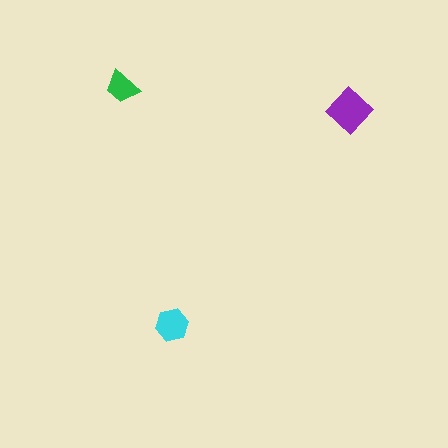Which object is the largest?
The purple diamond.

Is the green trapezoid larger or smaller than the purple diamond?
Smaller.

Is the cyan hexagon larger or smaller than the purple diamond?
Smaller.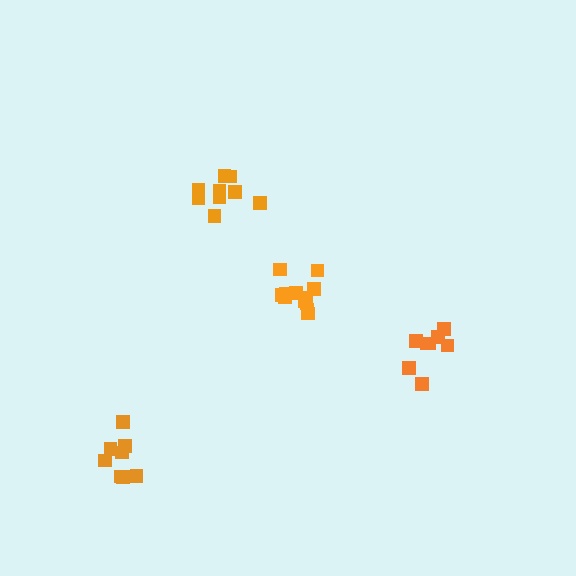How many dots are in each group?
Group 1: 9 dots, Group 2: 8 dots, Group 3: 12 dots, Group 4: 8 dots (37 total).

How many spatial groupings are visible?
There are 4 spatial groupings.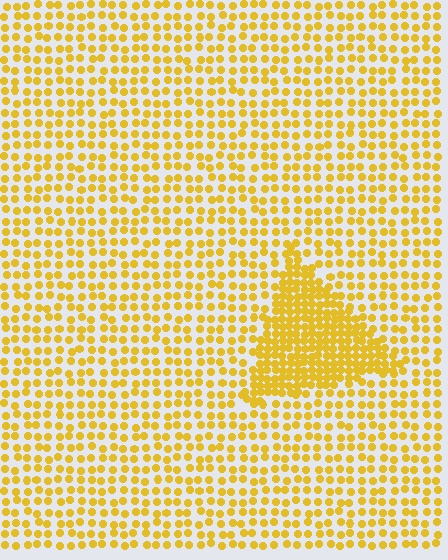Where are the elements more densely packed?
The elements are more densely packed inside the triangle boundary.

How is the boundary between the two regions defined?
The boundary is defined by a change in element density (approximately 2.2x ratio). All elements are the same color, size, and shape.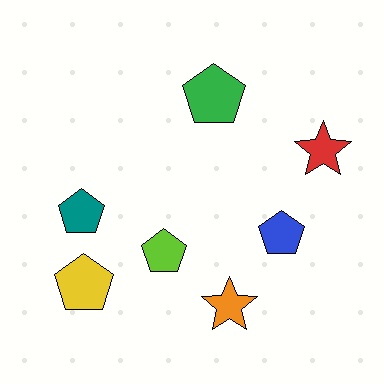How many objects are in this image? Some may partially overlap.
There are 7 objects.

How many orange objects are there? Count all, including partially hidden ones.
There is 1 orange object.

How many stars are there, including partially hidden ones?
There are 2 stars.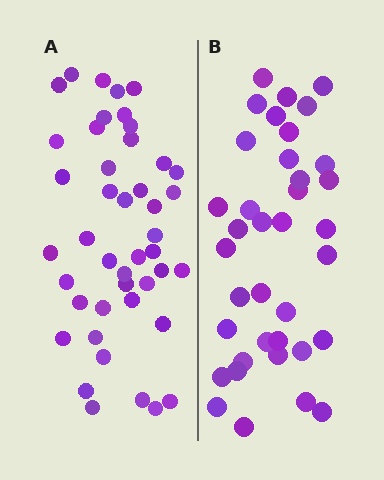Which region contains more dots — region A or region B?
Region A (the left region) has more dots.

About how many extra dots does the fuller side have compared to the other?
Region A has roughly 8 or so more dots than region B.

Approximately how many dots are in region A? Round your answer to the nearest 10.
About 40 dots. (The exact count is 44, which rounds to 40.)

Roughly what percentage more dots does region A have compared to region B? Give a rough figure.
About 20% more.